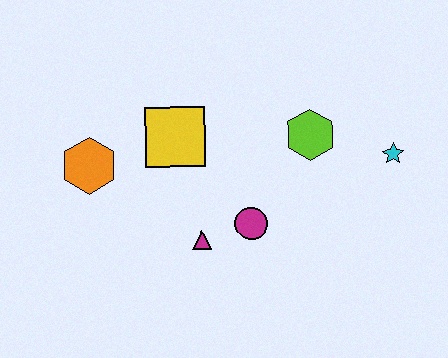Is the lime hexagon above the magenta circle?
Yes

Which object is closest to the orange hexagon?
The yellow square is closest to the orange hexagon.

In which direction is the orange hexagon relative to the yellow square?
The orange hexagon is to the left of the yellow square.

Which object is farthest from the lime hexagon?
The orange hexagon is farthest from the lime hexagon.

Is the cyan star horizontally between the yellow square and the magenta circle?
No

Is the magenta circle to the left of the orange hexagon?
No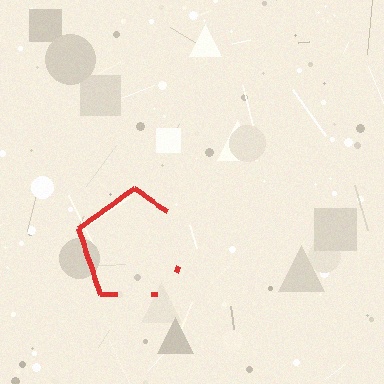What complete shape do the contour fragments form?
The contour fragments form a pentagon.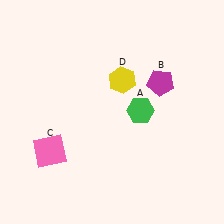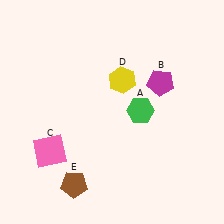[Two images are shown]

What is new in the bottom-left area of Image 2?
A brown pentagon (E) was added in the bottom-left area of Image 2.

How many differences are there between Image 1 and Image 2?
There is 1 difference between the two images.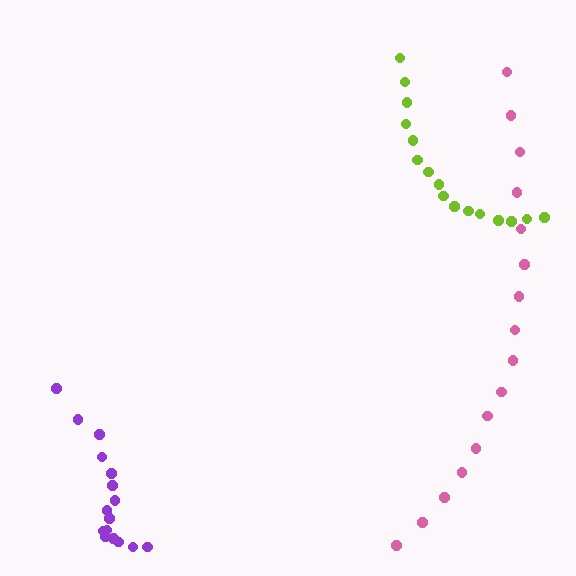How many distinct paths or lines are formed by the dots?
There are 3 distinct paths.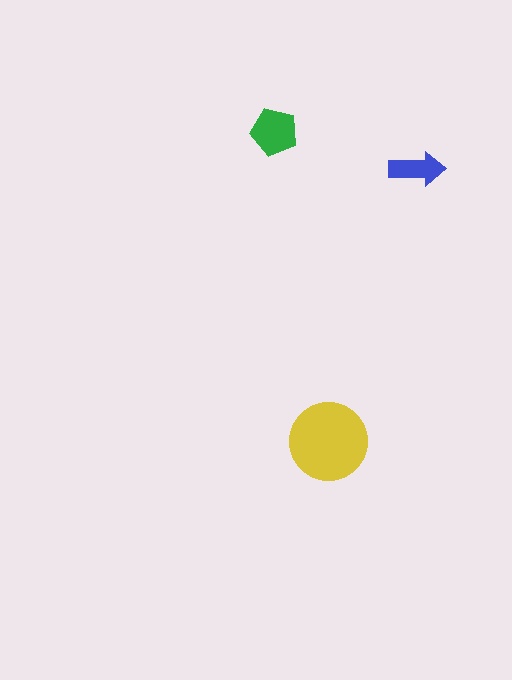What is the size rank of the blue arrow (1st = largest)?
3rd.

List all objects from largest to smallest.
The yellow circle, the green pentagon, the blue arrow.